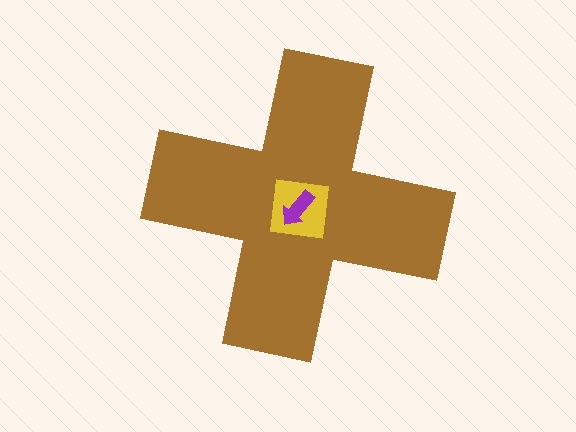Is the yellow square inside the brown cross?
Yes.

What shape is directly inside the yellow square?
The purple arrow.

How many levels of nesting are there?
3.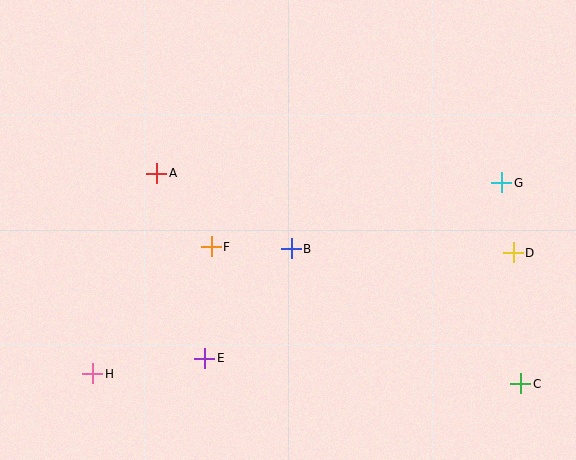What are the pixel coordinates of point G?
Point G is at (502, 183).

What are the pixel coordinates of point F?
Point F is at (211, 247).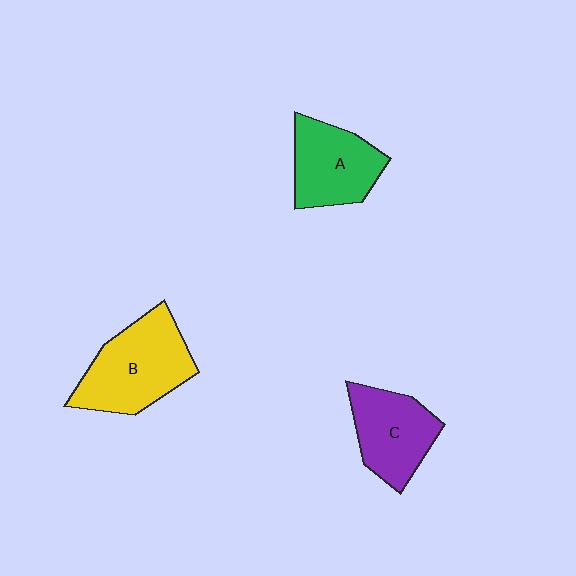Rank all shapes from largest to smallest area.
From largest to smallest: B (yellow), A (green), C (purple).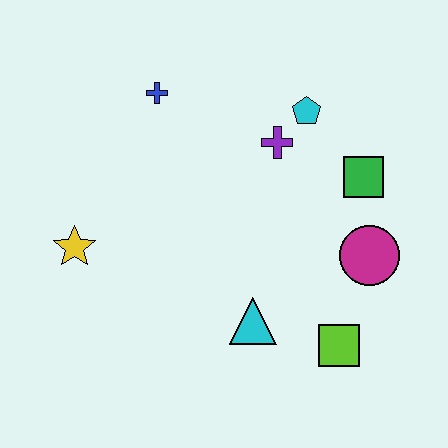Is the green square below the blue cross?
Yes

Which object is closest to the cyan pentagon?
The purple cross is closest to the cyan pentagon.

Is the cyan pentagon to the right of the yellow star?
Yes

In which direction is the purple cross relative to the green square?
The purple cross is to the left of the green square.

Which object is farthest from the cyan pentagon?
The yellow star is farthest from the cyan pentagon.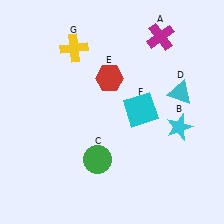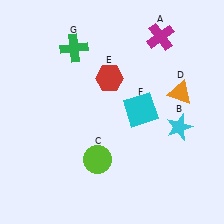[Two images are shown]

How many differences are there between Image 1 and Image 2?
There are 3 differences between the two images.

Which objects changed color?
C changed from green to lime. D changed from cyan to orange. G changed from yellow to green.